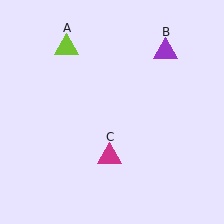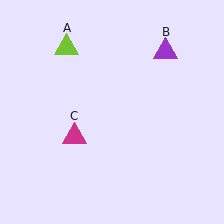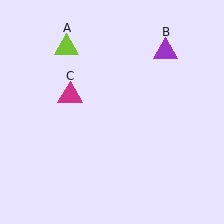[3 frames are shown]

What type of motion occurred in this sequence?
The magenta triangle (object C) rotated clockwise around the center of the scene.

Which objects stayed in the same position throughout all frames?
Lime triangle (object A) and purple triangle (object B) remained stationary.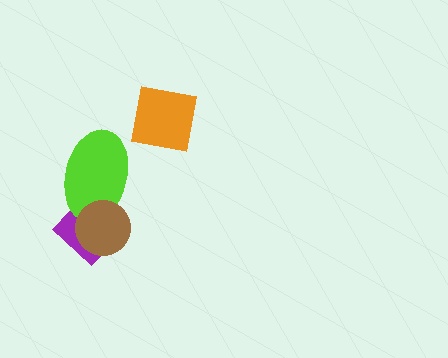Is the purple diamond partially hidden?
Yes, it is partially covered by another shape.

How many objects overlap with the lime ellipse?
2 objects overlap with the lime ellipse.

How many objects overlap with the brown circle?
2 objects overlap with the brown circle.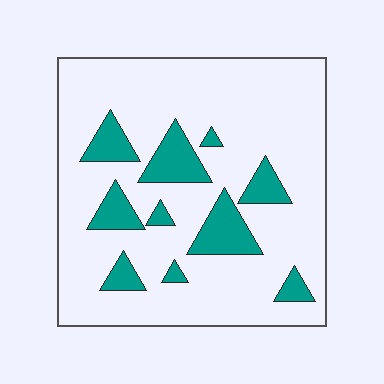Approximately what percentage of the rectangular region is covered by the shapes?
Approximately 15%.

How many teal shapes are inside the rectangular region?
10.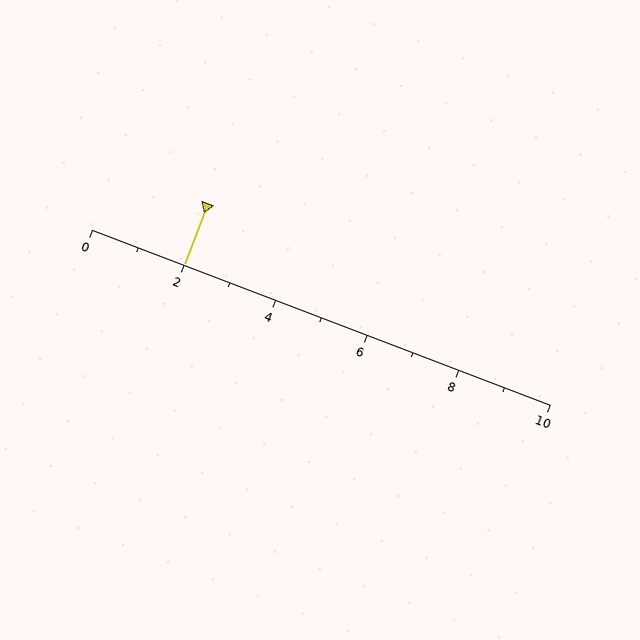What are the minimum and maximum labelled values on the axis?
The axis runs from 0 to 10.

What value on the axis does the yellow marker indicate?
The marker indicates approximately 2.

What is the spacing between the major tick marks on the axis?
The major ticks are spaced 2 apart.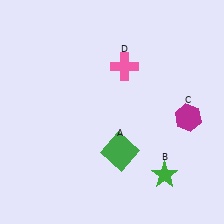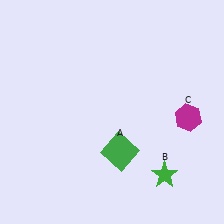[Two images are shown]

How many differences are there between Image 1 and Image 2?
There is 1 difference between the two images.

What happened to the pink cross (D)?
The pink cross (D) was removed in Image 2. It was in the top-right area of Image 1.